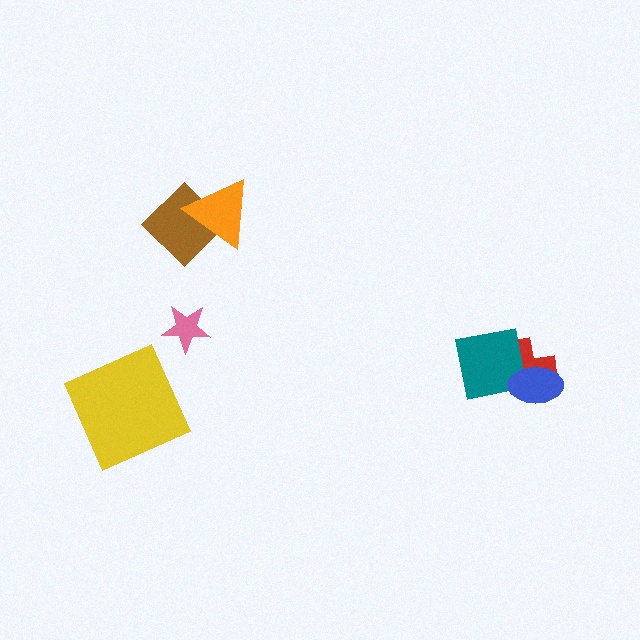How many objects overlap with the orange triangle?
1 object overlaps with the orange triangle.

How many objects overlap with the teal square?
2 objects overlap with the teal square.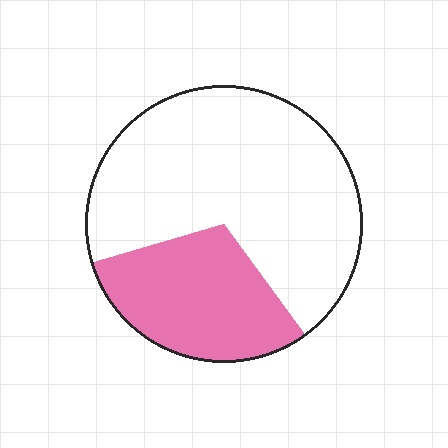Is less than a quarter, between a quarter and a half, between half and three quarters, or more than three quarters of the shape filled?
Between a quarter and a half.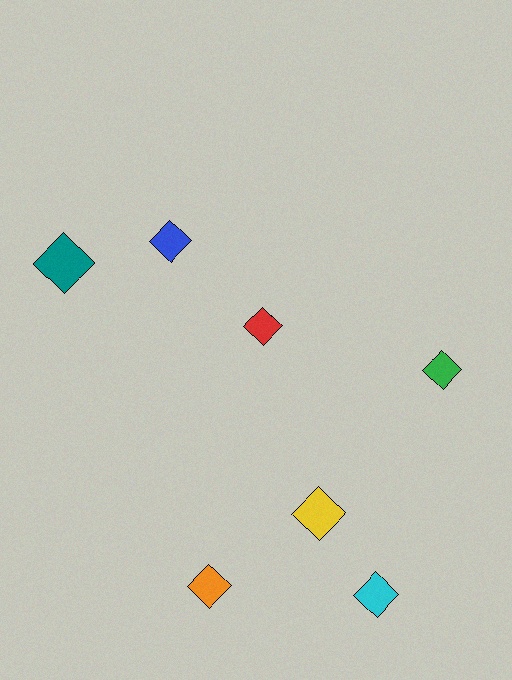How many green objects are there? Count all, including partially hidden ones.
There is 1 green object.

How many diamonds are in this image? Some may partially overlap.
There are 7 diamonds.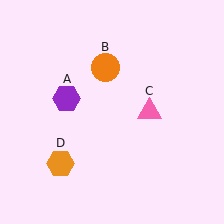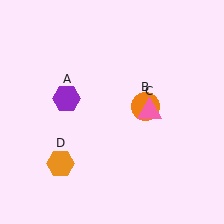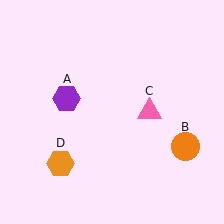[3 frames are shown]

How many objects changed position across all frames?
1 object changed position: orange circle (object B).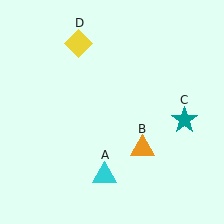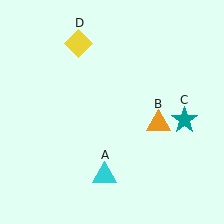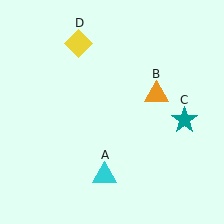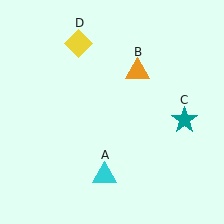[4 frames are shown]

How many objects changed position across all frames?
1 object changed position: orange triangle (object B).